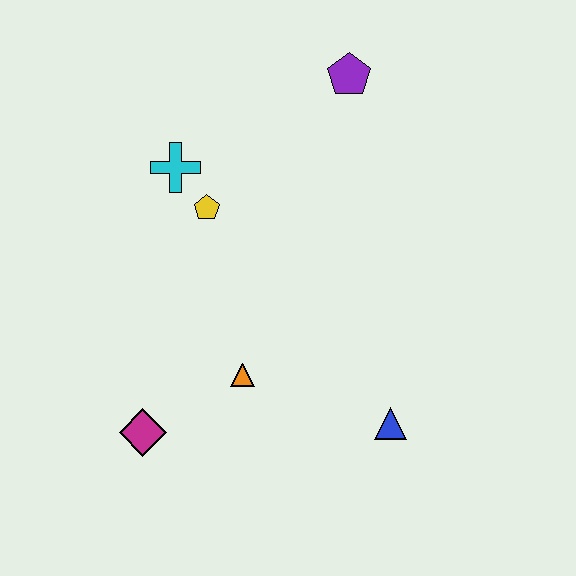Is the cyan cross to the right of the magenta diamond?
Yes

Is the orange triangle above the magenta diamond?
Yes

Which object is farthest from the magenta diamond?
The purple pentagon is farthest from the magenta diamond.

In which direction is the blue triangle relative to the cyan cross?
The blue triangle is below the cyan cross.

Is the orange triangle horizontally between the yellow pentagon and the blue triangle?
Yes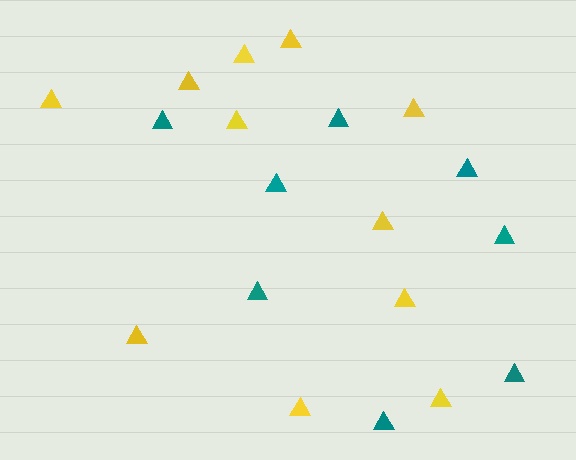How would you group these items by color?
There are 2 groups: one group of teal triangles (8) and one group of yellow triangles (11).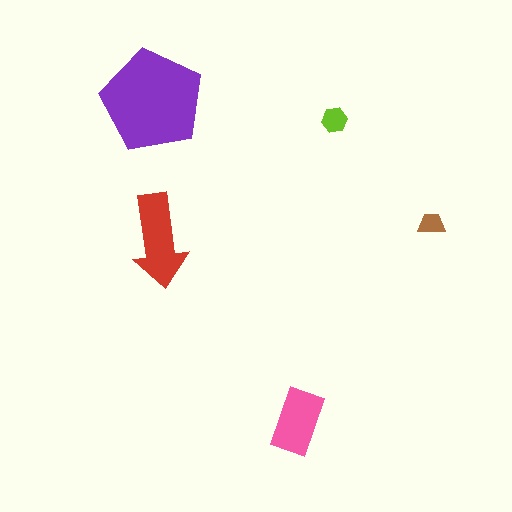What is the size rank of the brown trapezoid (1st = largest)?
5th.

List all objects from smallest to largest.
The brown trapezoid, the lime hexagon, the pink rectangle, the red arrow, the purple pentagon.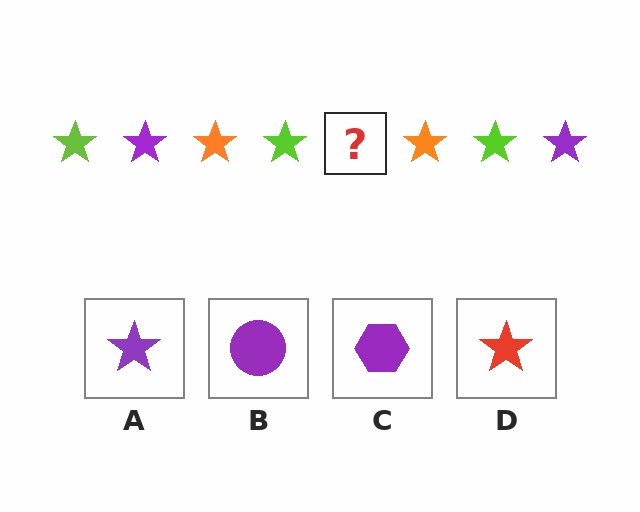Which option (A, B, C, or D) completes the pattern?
A.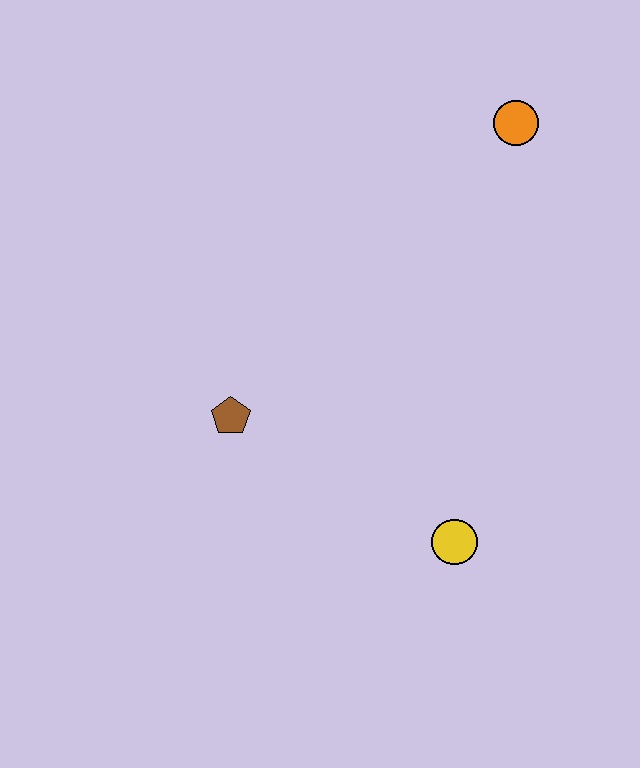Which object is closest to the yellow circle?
The brown pentagon is closest to the yellow circle.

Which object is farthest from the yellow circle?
The orange circle is farthest from the yellow circle.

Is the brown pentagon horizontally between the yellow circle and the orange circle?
No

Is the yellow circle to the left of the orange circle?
Yes